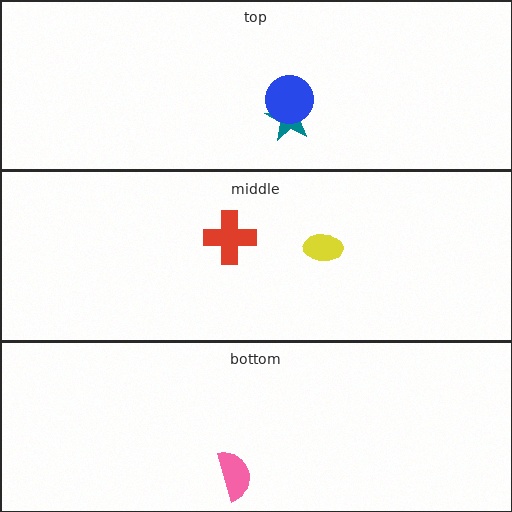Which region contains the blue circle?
The top region.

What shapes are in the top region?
The teal star, the blue circle.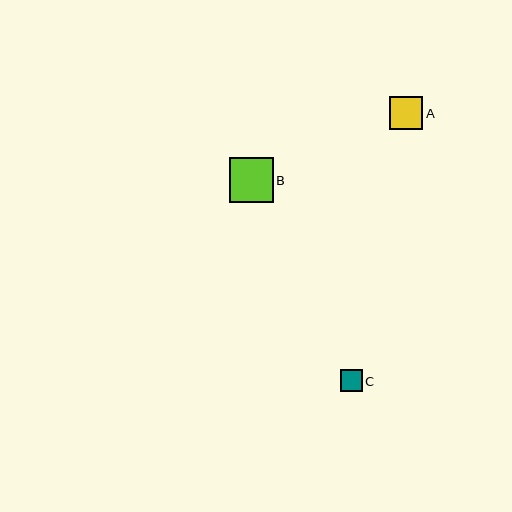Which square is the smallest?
Square C is the smallest with a size of approximately 22 pixels.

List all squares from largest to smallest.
From largest to smallest: B, A, C.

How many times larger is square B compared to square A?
Square B is approximately 1.3 times the size of square A.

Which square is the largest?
Square B is the largest with a size of approximately 44 pixels.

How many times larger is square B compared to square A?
Square B is approximately 1.3 times the size of square A.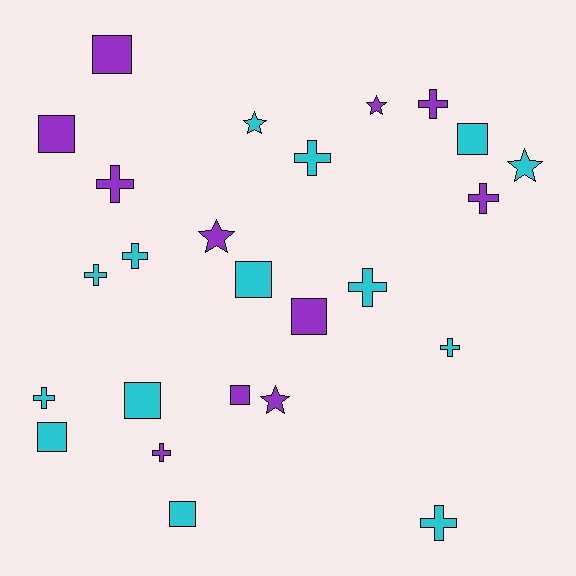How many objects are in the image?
There are 25 objects.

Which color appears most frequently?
Cyan, with 14 objects.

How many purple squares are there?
There are 4 purple squares.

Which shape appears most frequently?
Cross, with 11 objects.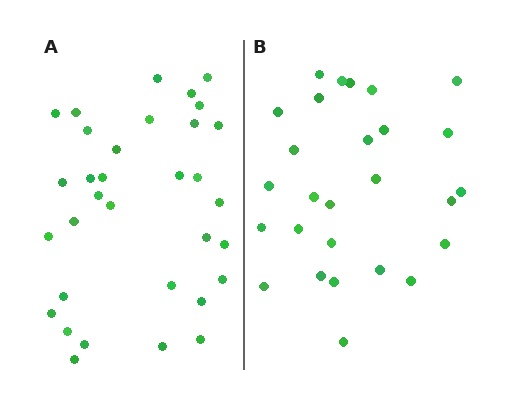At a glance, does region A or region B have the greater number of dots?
Region A (the left region) has more dots.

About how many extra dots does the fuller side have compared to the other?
Region A has about 6 more dots than region B.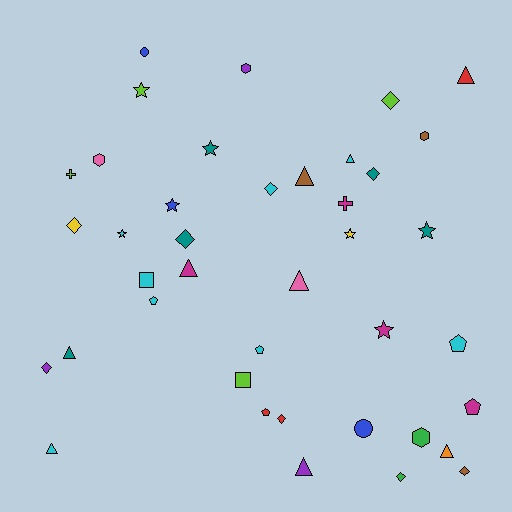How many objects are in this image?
There are 40 objects.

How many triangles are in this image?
There are 9 triangles.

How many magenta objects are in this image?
There are 4 magenta objects.